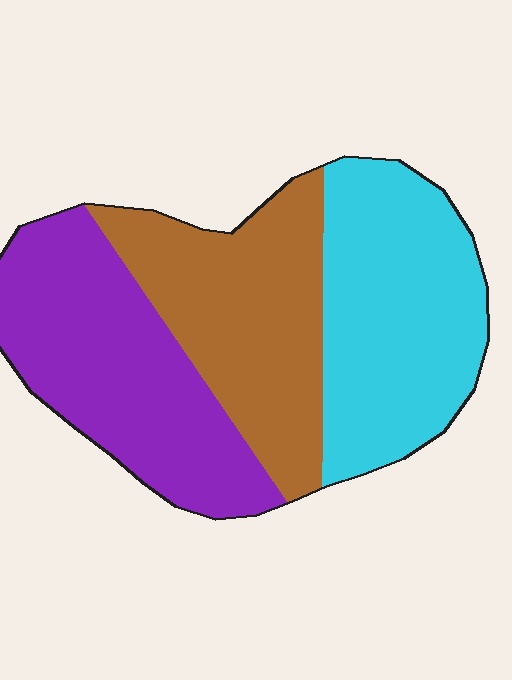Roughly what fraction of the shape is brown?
Brown takes up between a quarter and a half of the shape.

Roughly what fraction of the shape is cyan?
Cyan takes up between a third and a half of the shape.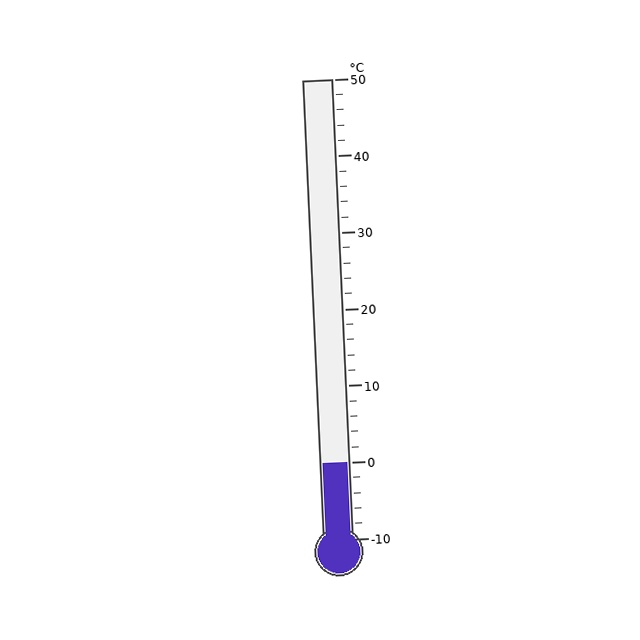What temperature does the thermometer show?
The thermometer shows approximately 0°C.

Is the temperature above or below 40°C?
The temperature is below 40°C.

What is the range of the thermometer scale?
The thermometer scale ranges from -10°C to 50°C.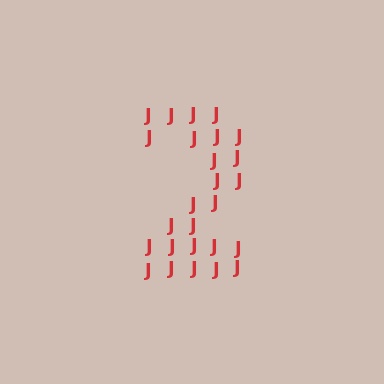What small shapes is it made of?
It is made of small letter J's.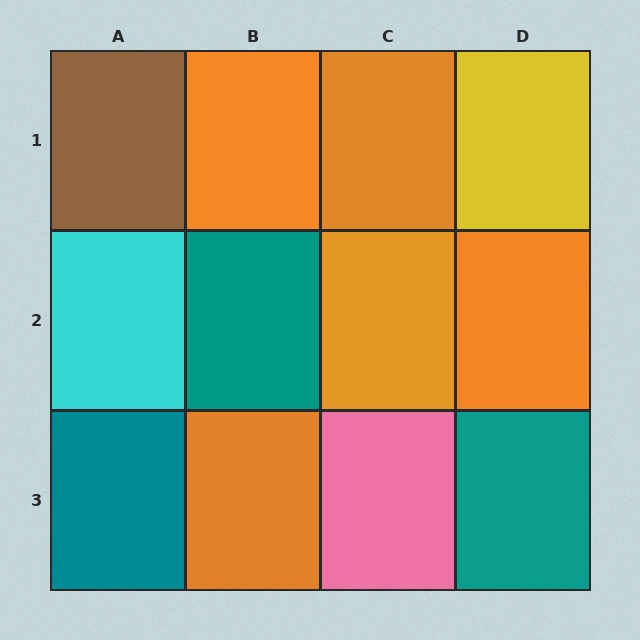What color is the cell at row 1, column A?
Brown.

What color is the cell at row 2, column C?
Orange.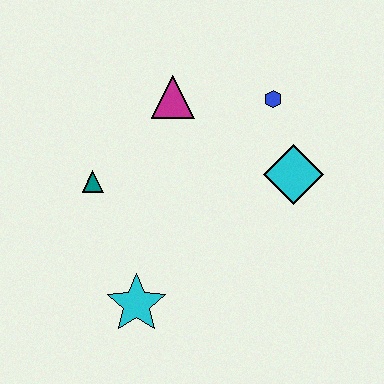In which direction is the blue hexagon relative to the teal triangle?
The blue hexagon is to the right of the teal triangle.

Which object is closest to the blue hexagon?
The cyan diamond is closest to the blue hexagon.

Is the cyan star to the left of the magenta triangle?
Yes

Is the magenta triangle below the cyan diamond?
No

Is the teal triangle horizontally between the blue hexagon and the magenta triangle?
No